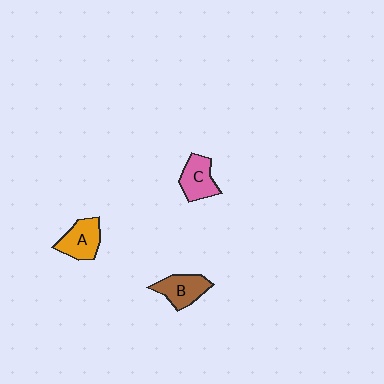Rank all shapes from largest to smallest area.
From largest to smallest: A (orange), B (brown), C (pink).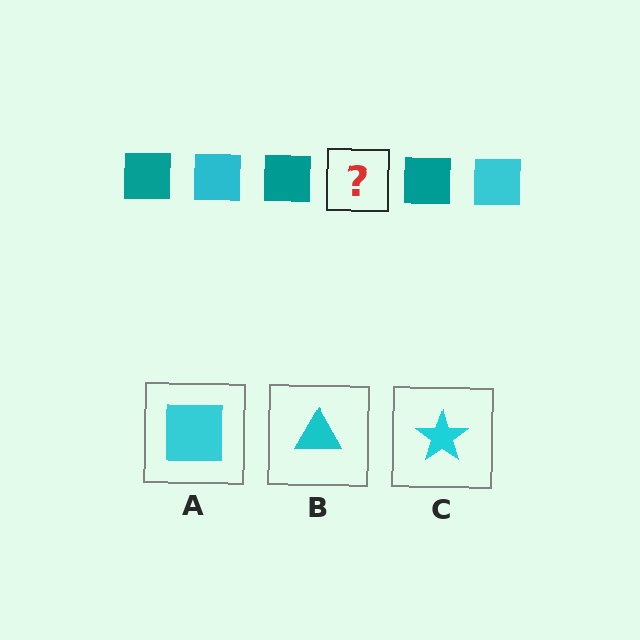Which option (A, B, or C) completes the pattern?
A.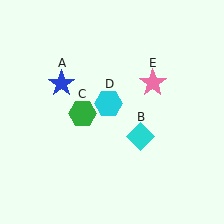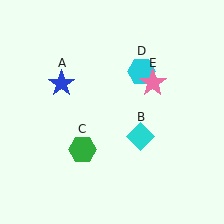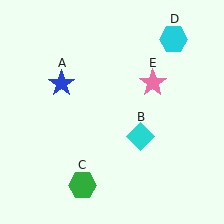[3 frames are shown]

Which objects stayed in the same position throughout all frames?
Blue star (object A) and cyan diamond (object B) and pink star (object E) remained stationary.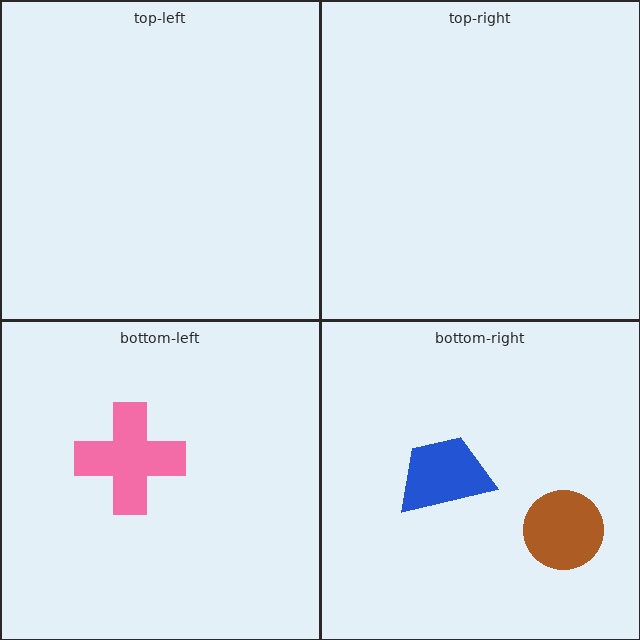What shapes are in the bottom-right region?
The blue trapezoid, the brown circle.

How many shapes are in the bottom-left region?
1.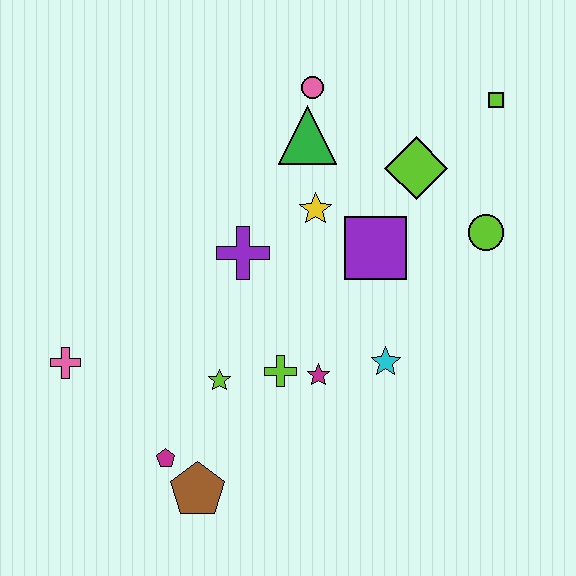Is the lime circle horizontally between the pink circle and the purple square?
No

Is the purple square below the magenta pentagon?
No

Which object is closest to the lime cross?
The magenta star is closest to the lime cross.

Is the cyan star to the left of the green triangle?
No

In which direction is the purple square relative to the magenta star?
The purple square is above the magenta star.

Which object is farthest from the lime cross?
The lime square is farthest from the lime cross.